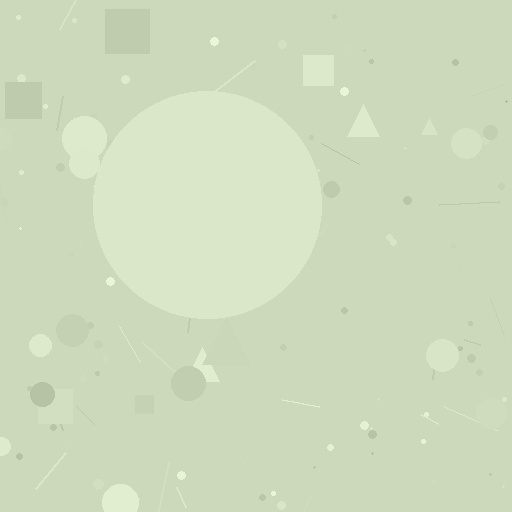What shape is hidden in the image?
A circle is hidden in the image.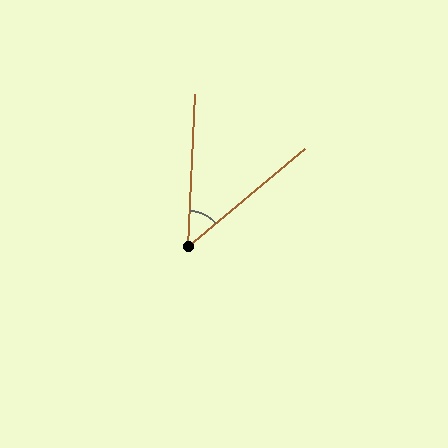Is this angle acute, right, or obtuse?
It is acute.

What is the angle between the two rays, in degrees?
Approximately 48 degrees.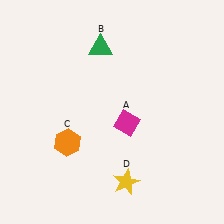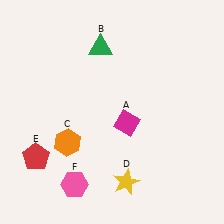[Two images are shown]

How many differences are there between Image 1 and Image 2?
There are 2 differences between the two images.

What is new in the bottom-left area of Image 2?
A red pentagon (E) was added in the bottom-left area of Image 2.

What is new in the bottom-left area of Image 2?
A pink hexagon (F) was added in the bottom-left area of Image 2.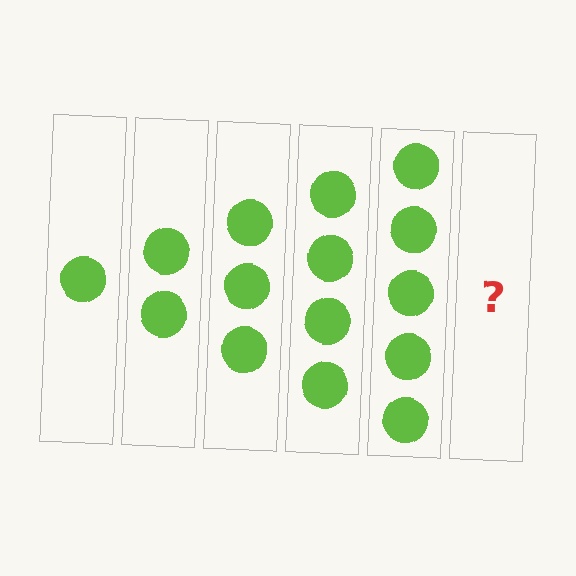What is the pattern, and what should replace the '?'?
The pattern is that each step adds one more circle. The '?' should be 6 circles.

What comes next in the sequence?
The next element should be 6 circles.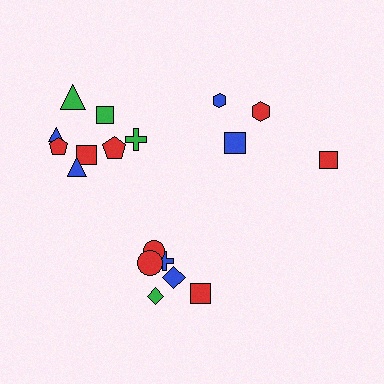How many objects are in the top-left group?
There are 8 objects.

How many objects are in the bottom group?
There are 6 objects.